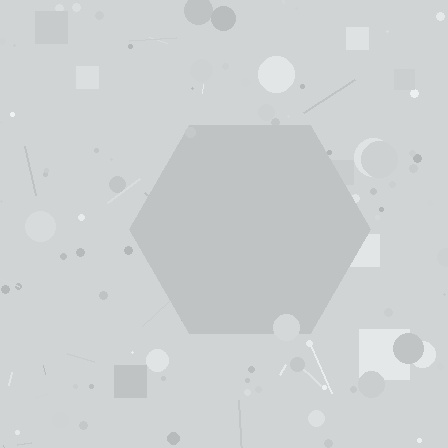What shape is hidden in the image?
A hexagon is hidden in the image.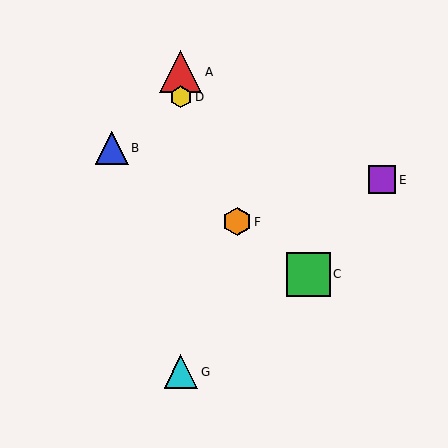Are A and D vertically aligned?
Yes, both are at x≈181.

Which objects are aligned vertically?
Objects A, D, G are aligned vertically.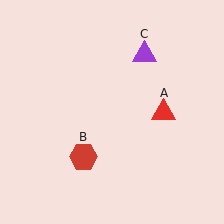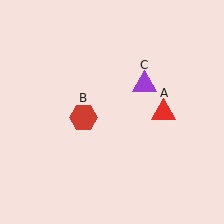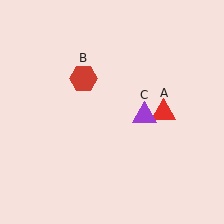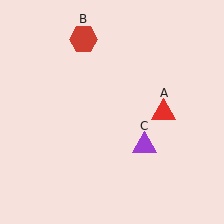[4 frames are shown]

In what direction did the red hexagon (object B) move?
The red hexagon (object B) moved up.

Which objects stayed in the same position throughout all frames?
Red triangle (object A) remained stationary.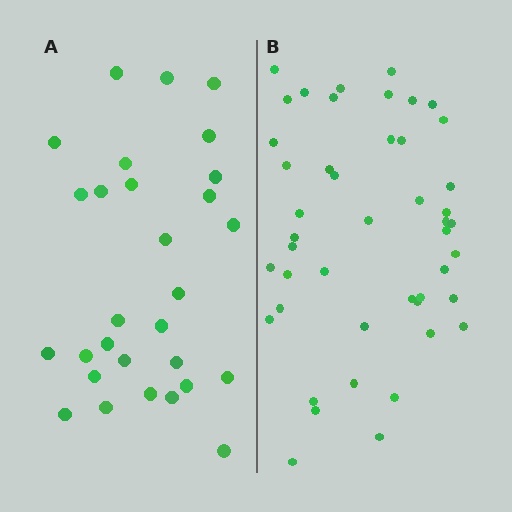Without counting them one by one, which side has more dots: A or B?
Region B (the right region) has more dots.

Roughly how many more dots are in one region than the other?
Region B has approximately 15 more dots than region A.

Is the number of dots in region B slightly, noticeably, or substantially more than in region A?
Region B has substantially more. The ratio is roughly 1.6 to 1.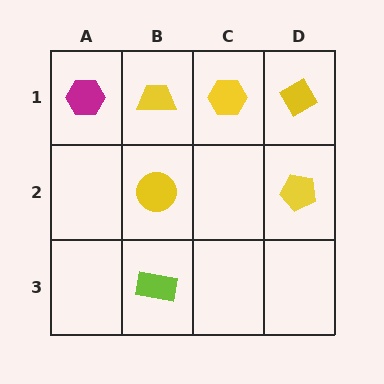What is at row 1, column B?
A yellow trapezoid.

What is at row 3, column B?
A lime rectangle.